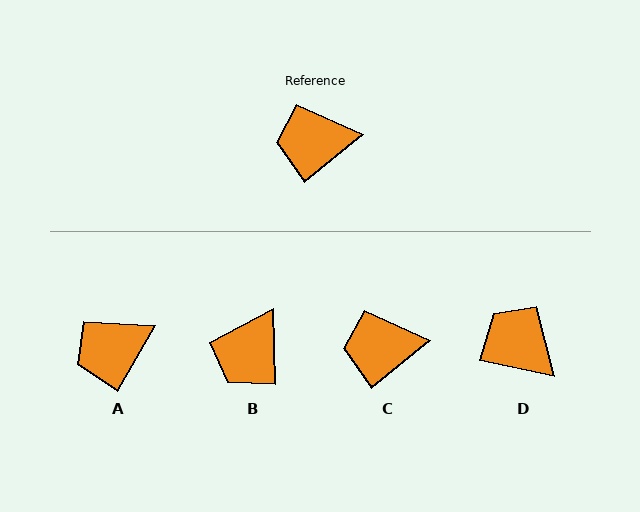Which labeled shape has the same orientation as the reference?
C.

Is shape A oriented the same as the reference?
No, it is off by about 21 degrees.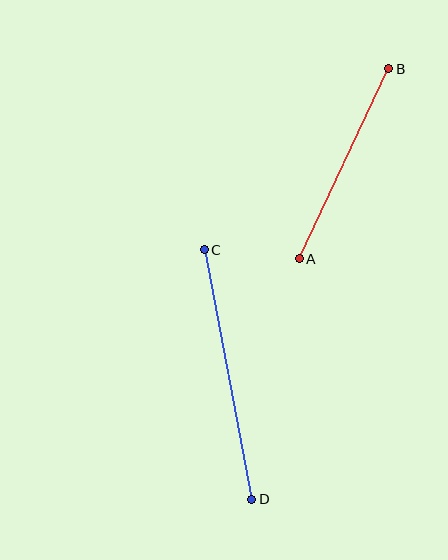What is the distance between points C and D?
The distance is approximately 254 pixels.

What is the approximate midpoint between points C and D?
The midpoint is at approximately (228, 375) pixels.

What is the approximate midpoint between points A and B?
The midpoint is at approximately (344, 164) pixels.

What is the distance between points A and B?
The distance is approximately 210 pixels.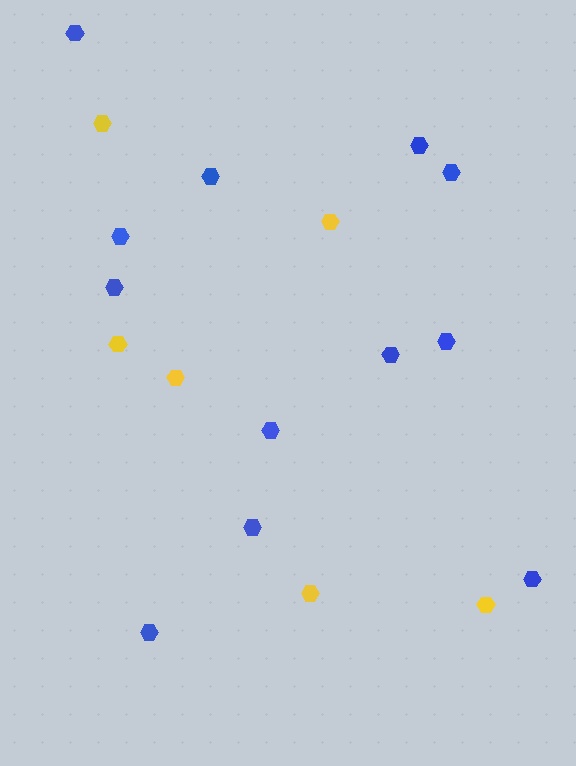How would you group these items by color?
There are 2 groups: one group of blue hexagons (12) and one group of yellow hexagons (6).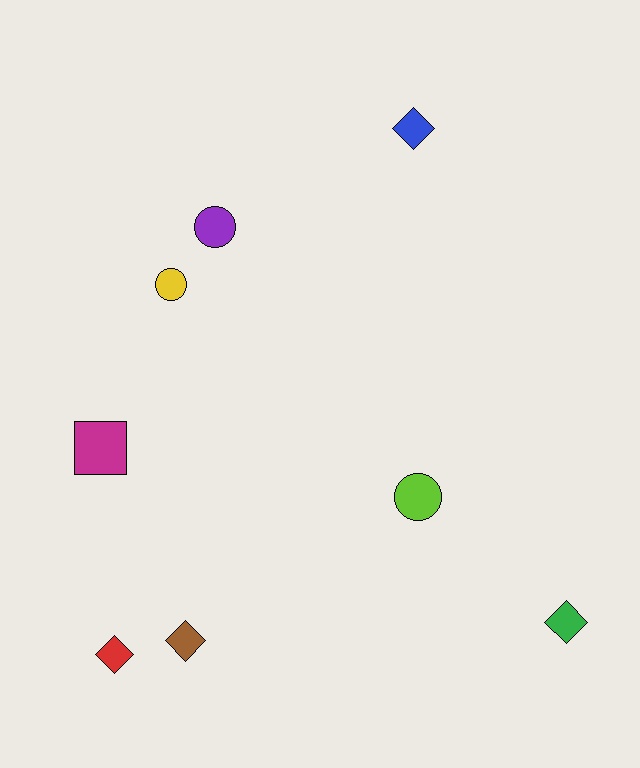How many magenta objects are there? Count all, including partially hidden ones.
There is 1 magenta object.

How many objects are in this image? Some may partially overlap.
There are 8 objects.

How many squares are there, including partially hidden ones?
There is 1 square.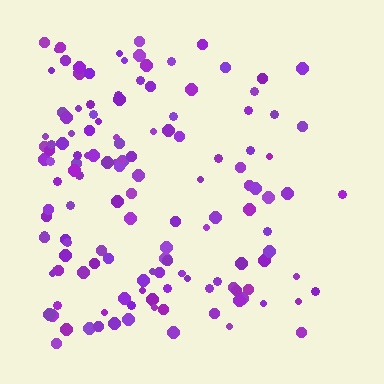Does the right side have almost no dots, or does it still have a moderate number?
Still a moderate number, just noticeably fewer than the left.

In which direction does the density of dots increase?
From right to left, with the left side densest.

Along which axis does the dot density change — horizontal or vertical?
Horizontal.